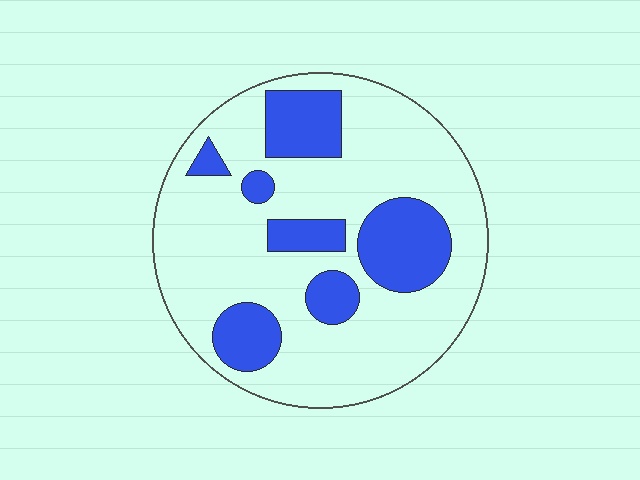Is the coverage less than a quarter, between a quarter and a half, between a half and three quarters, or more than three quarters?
Between a quarter and a half.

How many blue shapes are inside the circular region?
7.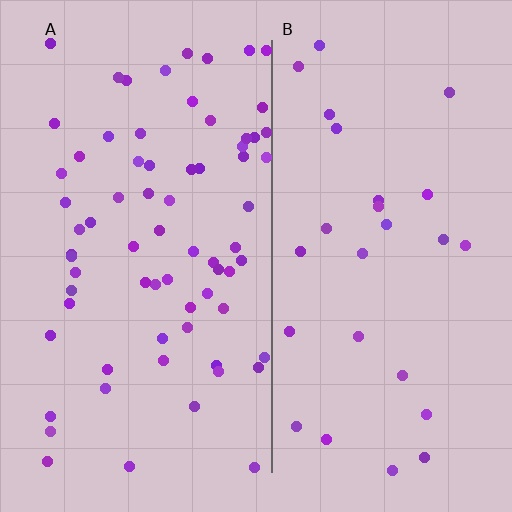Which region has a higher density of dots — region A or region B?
A (the left).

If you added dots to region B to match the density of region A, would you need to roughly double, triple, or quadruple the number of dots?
Approximately triple.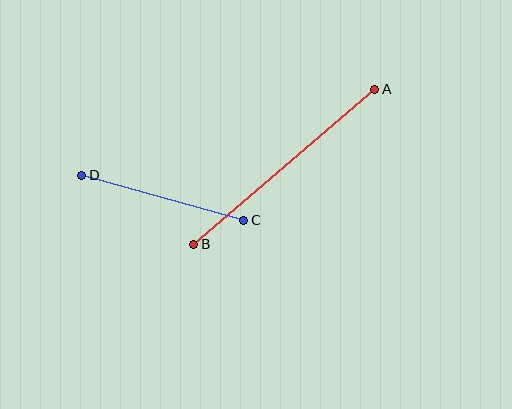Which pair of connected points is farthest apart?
Points A and B are farthest apart.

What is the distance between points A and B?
The distance is approximately 238 pixels.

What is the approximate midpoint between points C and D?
The midpoint is at approximately (163, 198) pixels.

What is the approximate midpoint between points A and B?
The midpoint is at approximately (284, 167) pixels.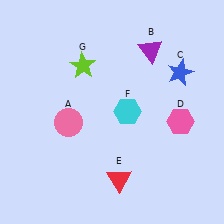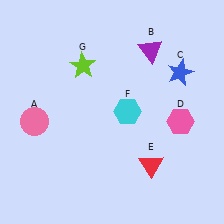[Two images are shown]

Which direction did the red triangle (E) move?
The red triangle (E) moved right.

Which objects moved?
The objects that moved are: the pink circle (A), the red triangle (E).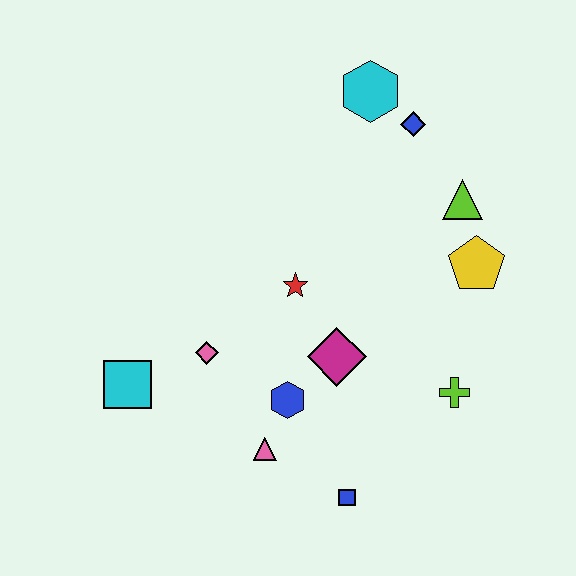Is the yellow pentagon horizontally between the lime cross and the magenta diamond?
No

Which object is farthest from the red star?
The blue square is farthest from the red star.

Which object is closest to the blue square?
The pink triangle is closest to the blue square.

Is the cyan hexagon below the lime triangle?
No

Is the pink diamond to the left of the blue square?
Yes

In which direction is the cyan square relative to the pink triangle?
The cyan square is to the left of the pink triangle.